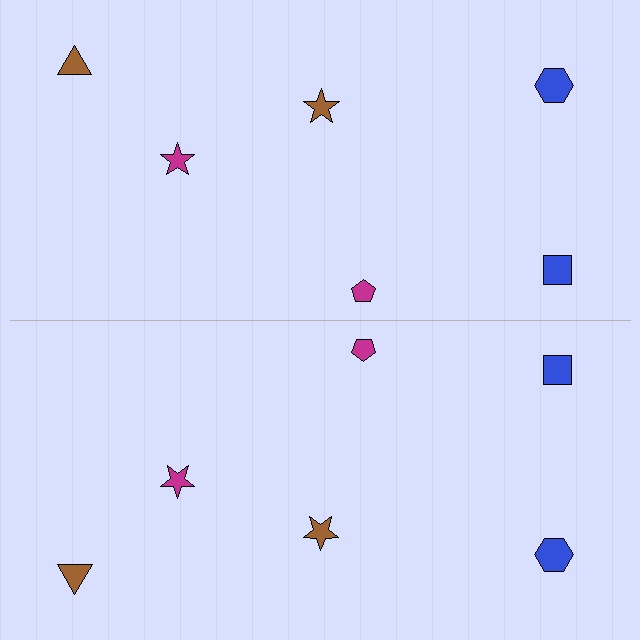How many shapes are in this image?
There are 12 shapes in this image.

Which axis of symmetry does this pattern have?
The pattern has a horizontal axis of symmetry running through the center of the image.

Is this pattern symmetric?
Yes, this pattern has bilateral (reflection) symmetry.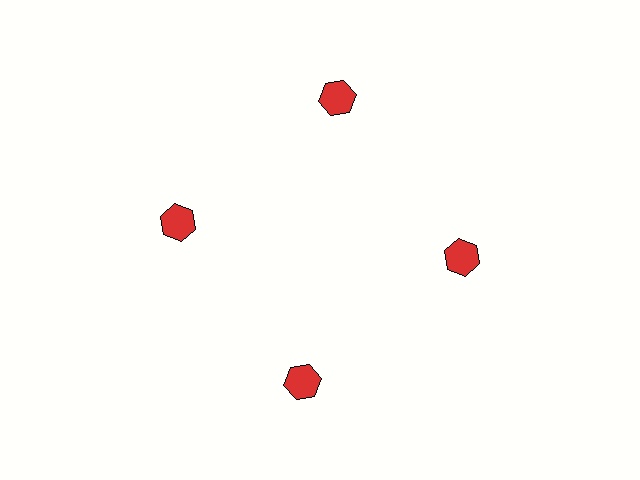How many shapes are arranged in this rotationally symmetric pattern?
There are 4 shapes, arranged in 4 groups of 1.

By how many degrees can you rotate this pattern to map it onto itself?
The pattern maps onto itself every 90 degrees of rotation.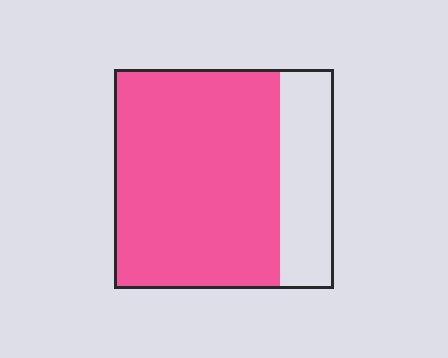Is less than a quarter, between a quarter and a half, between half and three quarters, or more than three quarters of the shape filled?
More than three quarters.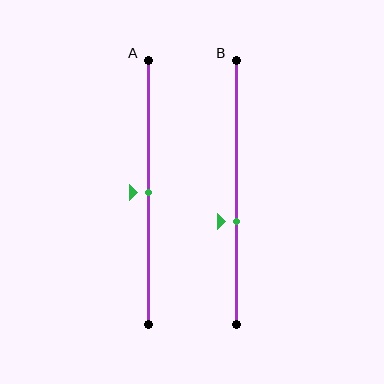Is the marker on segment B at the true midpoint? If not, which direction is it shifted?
No, the marker on segment B is shifted downward by about 11% of the segment length.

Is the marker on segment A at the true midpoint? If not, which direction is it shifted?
Yes, the marker on segment A is at the true midpoint.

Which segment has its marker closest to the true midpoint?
Segment A has its marker closest to the true midpoint.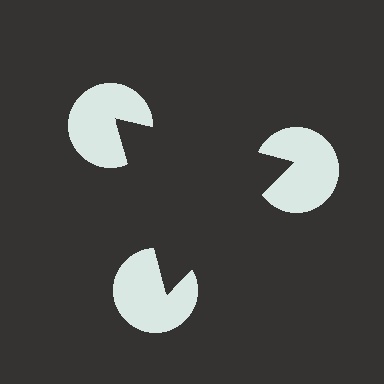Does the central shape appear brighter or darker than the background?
It typically appears slightly darker than the background, even though no actual brightness change is drawn.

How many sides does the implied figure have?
3 sides.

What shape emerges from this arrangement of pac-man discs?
An illusory triangle — its edges are inferred from the aligned wedge cuts in the pac-man discs, not physically drawn.